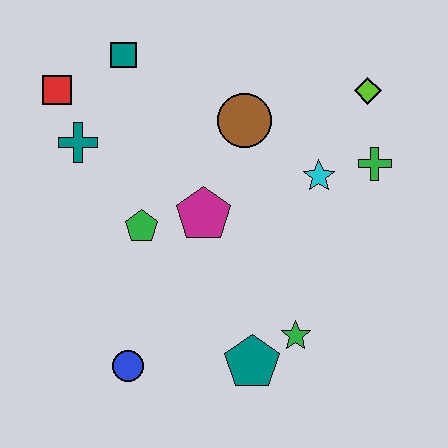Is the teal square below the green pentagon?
No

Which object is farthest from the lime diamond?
The blue circle is farthest from the lime diamond.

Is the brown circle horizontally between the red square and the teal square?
No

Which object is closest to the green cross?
The cyan star is closest to the green cross.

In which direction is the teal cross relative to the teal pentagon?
The teal cross is above the teal pentagon.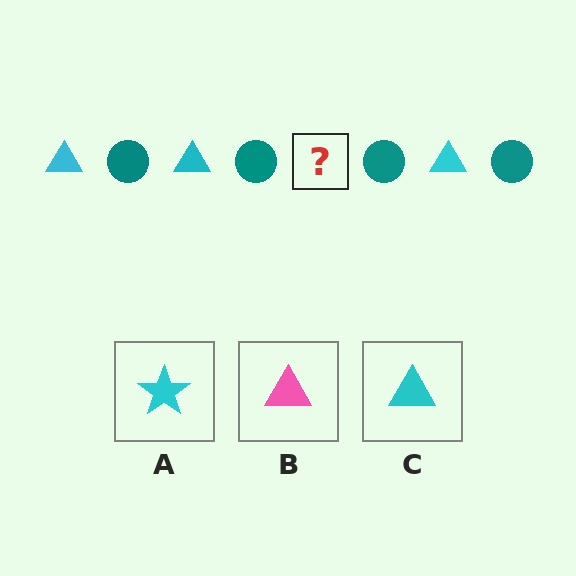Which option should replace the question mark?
Option C.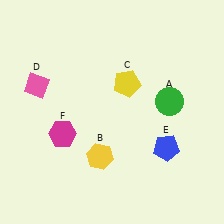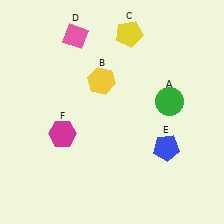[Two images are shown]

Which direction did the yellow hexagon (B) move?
The yellow hexagon (B) moved up.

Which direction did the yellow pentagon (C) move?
The yellow pentagon (C) moved up.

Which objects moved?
The objects that moved are: the yellow hexagon (B), the yellow pentagon (C), the pink diamond (D).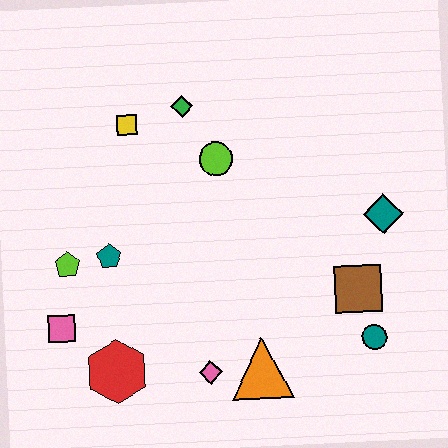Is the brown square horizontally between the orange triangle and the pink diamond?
No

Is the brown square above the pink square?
Yes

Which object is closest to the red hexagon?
The pink square is closest to the red hexagon.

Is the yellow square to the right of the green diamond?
No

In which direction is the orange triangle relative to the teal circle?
The orange triangle is to the left of the teal circle.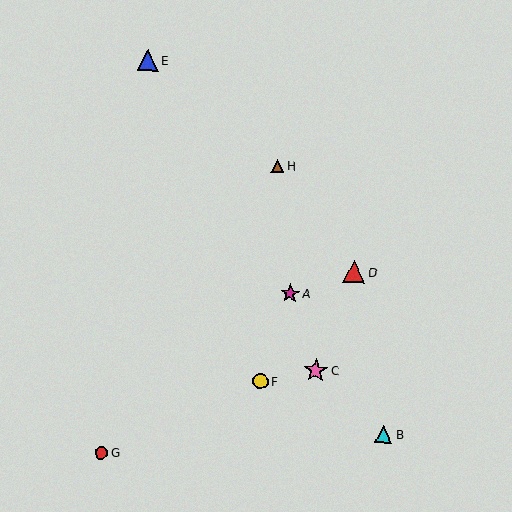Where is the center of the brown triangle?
The center of the brown triangle is at (277, 166).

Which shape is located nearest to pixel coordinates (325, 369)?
The pink star (labeled C) at (316, 371) is nearest to that location.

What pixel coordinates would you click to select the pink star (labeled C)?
Click at (316, 371) to select the pink star C.